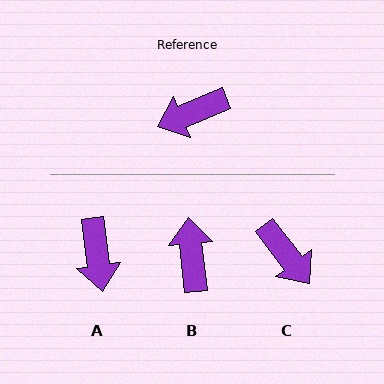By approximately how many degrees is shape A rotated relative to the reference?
Approximately 76 degrees counter-clockwise.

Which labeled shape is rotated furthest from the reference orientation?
B, about 106 degrees away.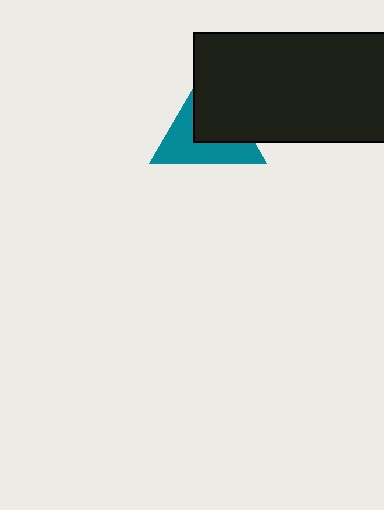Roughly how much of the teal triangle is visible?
About half of it is visible (roughly 51%).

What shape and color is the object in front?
The object in front is a black rectangle.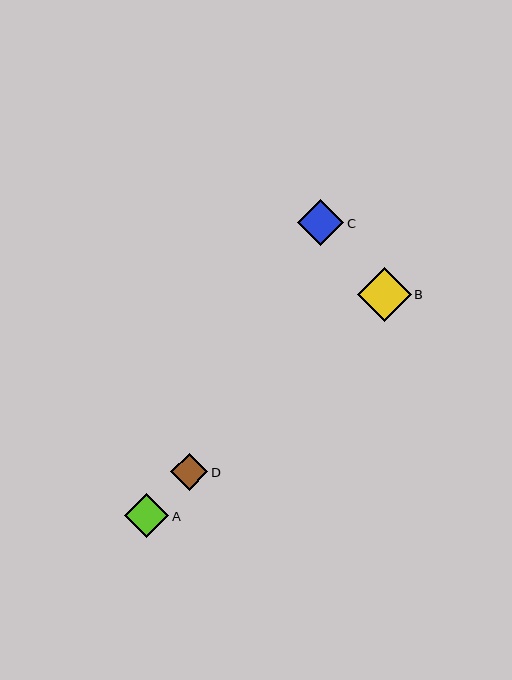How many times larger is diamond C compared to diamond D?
Diamond C is approximately 1.2 times the size of diamond D.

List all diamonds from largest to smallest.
From largest to smallest: B, C, A, D.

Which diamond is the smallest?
Diamond D is the smallest with a size of approximately 37 pixels.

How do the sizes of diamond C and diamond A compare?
Diamond C and diamond A are approximately the same size.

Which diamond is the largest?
Diamond B is the largest with a size of approximately 54 pixels.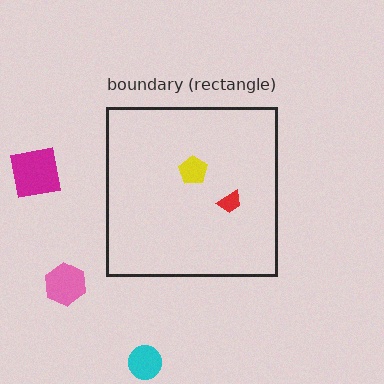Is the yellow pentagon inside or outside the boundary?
Inside.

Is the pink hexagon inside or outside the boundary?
Outside.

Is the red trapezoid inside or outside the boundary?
Inside.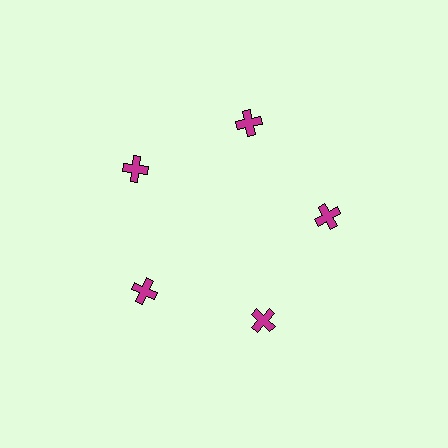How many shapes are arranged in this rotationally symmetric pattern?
There are 5 shapes, arranged in 5 groups of 1.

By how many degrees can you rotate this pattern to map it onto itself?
The pattern maps onto itself every 72 degrees of rotation.